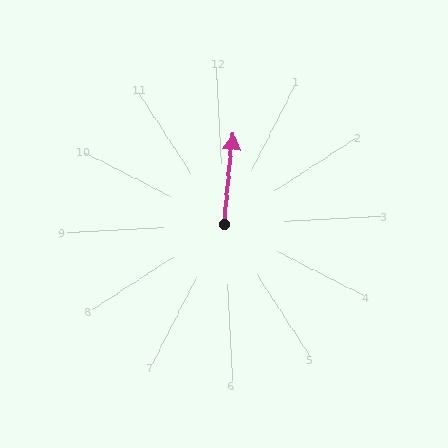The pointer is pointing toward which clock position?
Roughly 12 o'clock.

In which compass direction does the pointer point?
North.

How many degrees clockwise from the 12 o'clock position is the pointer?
Approximately 8 degrees.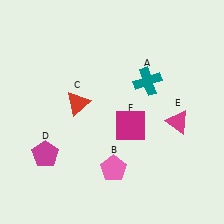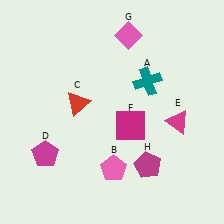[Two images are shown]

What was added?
A pink diamond (G), a magenta pentagon (H) were added in Image 2.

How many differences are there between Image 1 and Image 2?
There are 2 differences between the two images.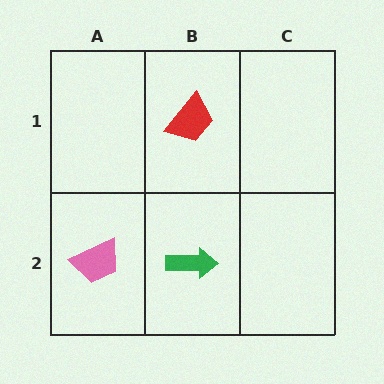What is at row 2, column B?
A green arrow.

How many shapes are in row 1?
1 shape.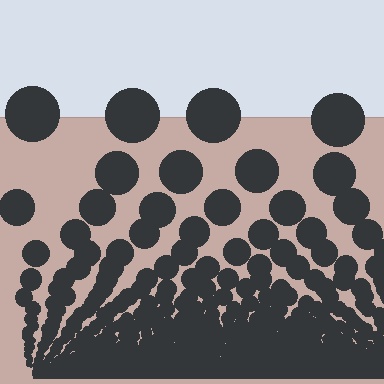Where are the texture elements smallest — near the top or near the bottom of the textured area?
Near the bottom.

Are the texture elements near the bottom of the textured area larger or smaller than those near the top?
Smaller. The gradient is inverted — elements near the bottom are smaller and denser.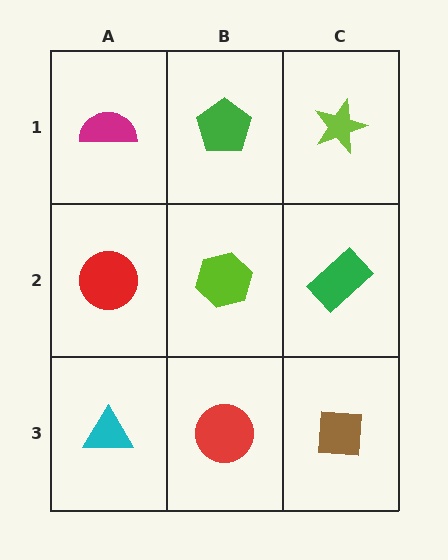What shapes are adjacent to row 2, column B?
A green pentagon (row 1, column B), a red circle (row 3, column B), a red circle (row 2, column A), a green rectangle (row 2, column C).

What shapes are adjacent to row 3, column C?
A green rectangle (row 2, column C), a red circle (row 3, column B).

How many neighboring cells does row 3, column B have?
3.